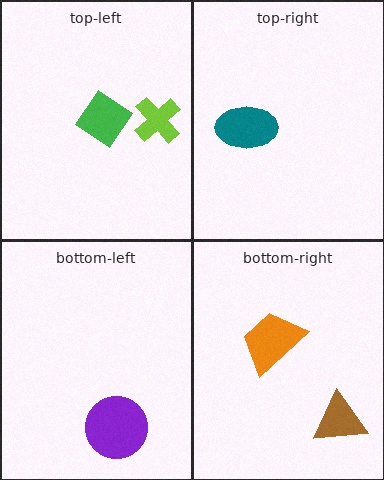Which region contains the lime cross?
The top-left region.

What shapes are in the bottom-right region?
The orange trapezoid, the brown triangle.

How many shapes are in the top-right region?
1.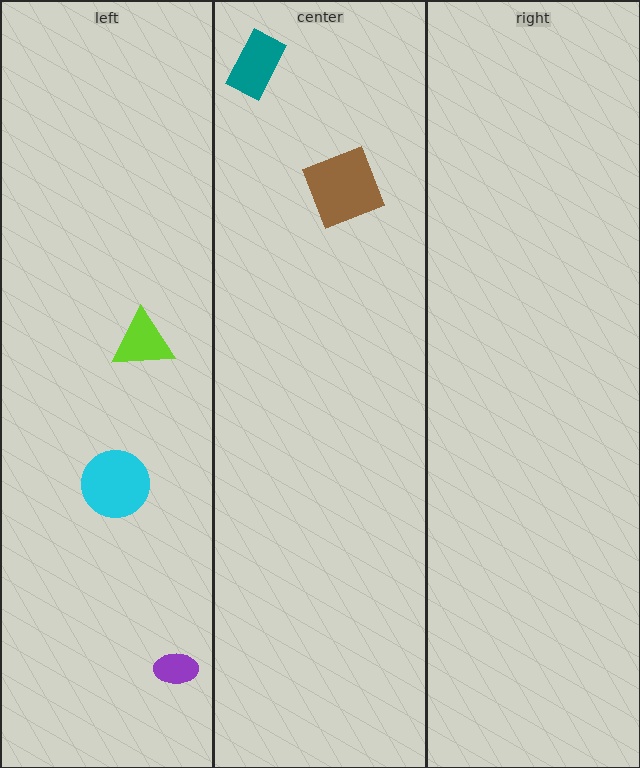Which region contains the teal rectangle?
The center region.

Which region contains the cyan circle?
The left region.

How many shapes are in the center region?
2.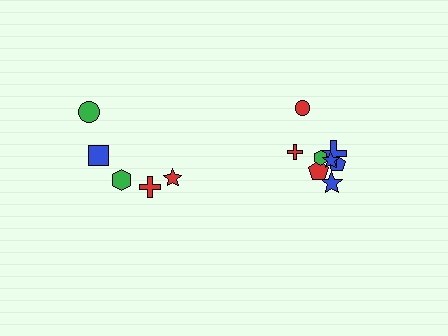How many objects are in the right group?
There are 8 objects.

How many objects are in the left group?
There are 5 objects.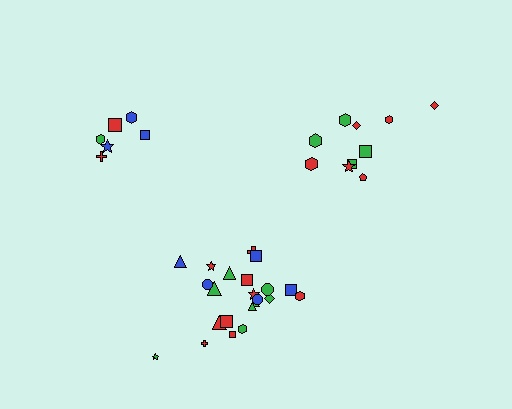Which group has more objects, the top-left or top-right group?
The top-right group.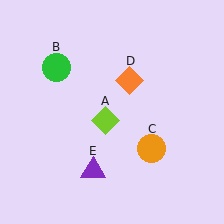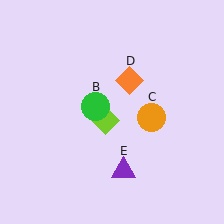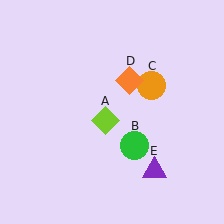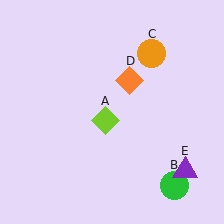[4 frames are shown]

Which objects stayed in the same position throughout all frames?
Lime diamond (object A) and orange diamond (object D) remained stationary.